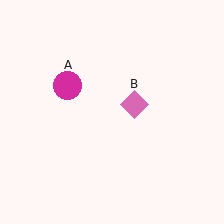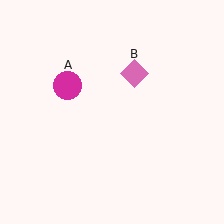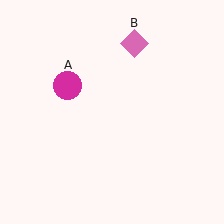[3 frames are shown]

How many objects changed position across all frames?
1 object changed position: pink diamond (object B).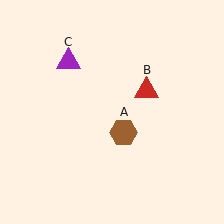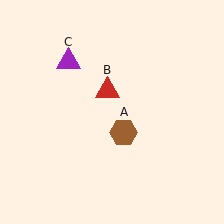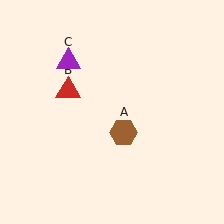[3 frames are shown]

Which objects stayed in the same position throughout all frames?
Brown hexagon (object A) and purple triangle (object C) remained stationary.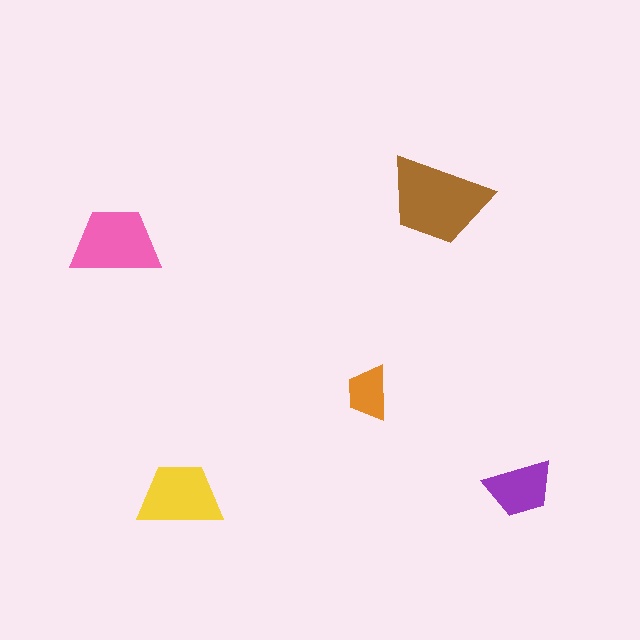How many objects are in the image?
There are 5 objects in the image.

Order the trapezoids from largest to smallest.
the brown one, the pink one, the yellow one, the purple one, the orange one.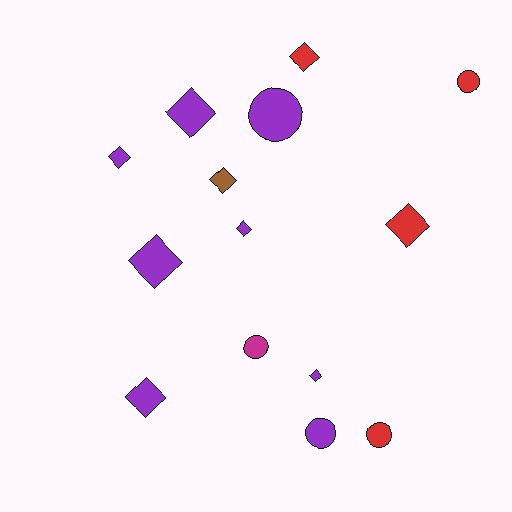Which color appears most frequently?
Purple, with 8 objects.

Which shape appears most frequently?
Diamond, with 9 objects.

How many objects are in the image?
There are 14 objects.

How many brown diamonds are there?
There is 1 brown diamond.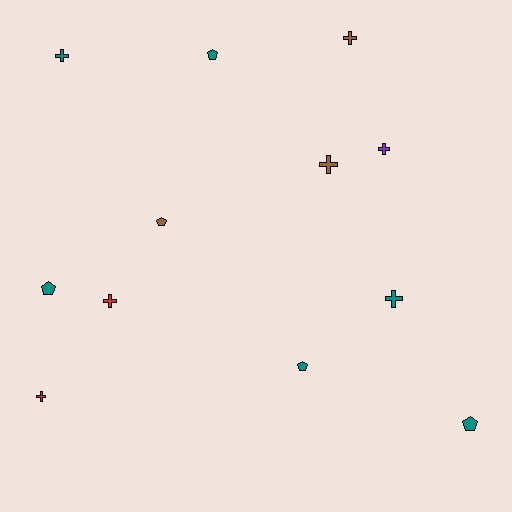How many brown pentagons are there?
There is 1 brown pentagon.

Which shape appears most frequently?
Cross, with 7 objects.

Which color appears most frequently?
Teal, with 6 objects.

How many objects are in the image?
There are 12 objects.